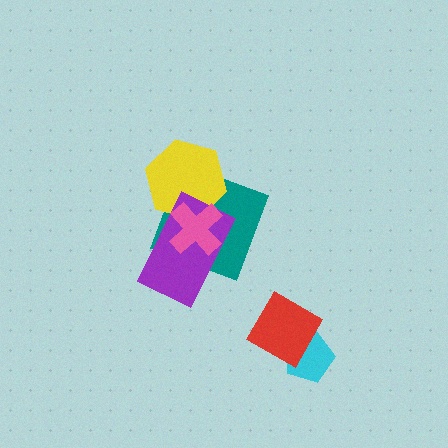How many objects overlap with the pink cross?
3 objects overlap with the pink cross.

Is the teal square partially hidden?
Yes, it is partially covered by another shape.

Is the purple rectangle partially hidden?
Yes, it is partially covered by another shape.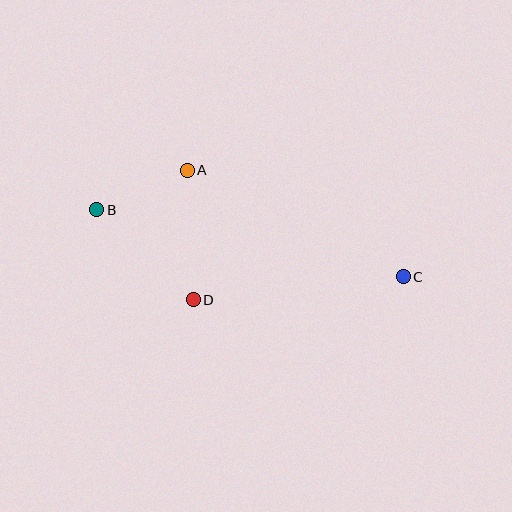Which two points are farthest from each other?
Points B and C are farthest from each other.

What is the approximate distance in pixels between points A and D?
The distance between A and D is approximately 130 pixels.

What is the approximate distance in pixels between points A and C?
The distance between A and C is approximately 241 pixels.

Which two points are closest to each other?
Points A and B are closest to each other.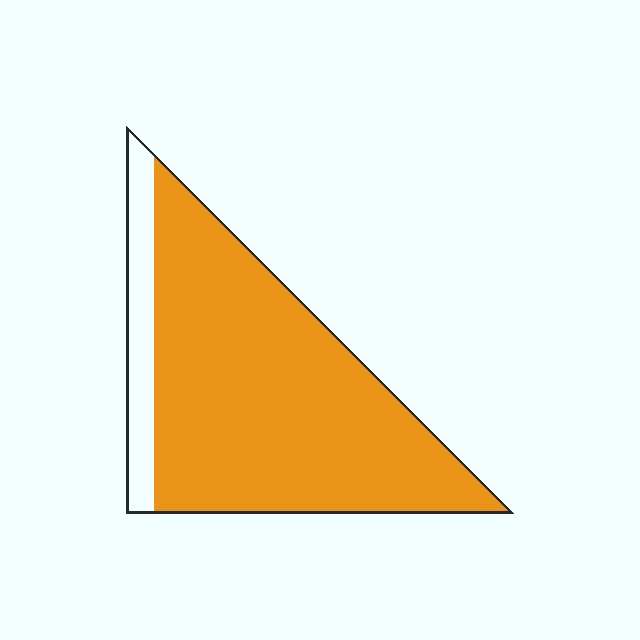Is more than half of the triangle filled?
Yes.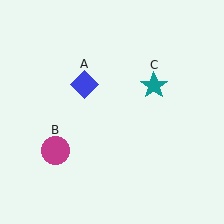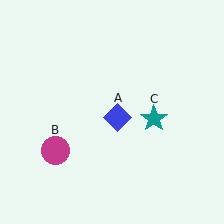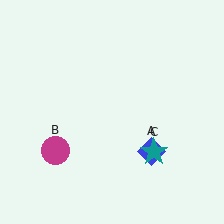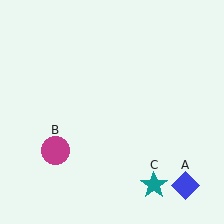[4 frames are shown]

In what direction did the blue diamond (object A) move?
The blue diamond (object A) moved down and to the right.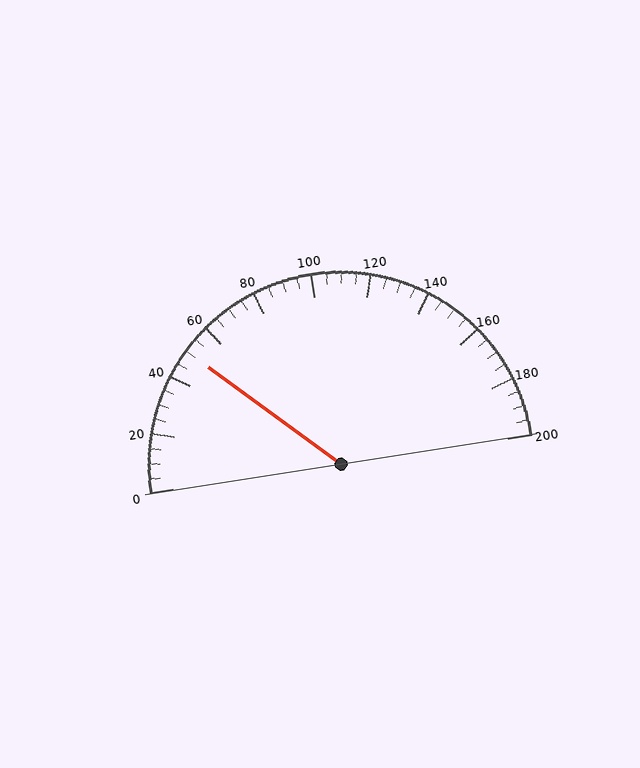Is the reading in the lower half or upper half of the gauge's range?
The reading is in the lower half of the range (0 to 200).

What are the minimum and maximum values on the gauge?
The gauge ranges from 0 to 200.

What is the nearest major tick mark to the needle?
The nearest major tick mark is 40.